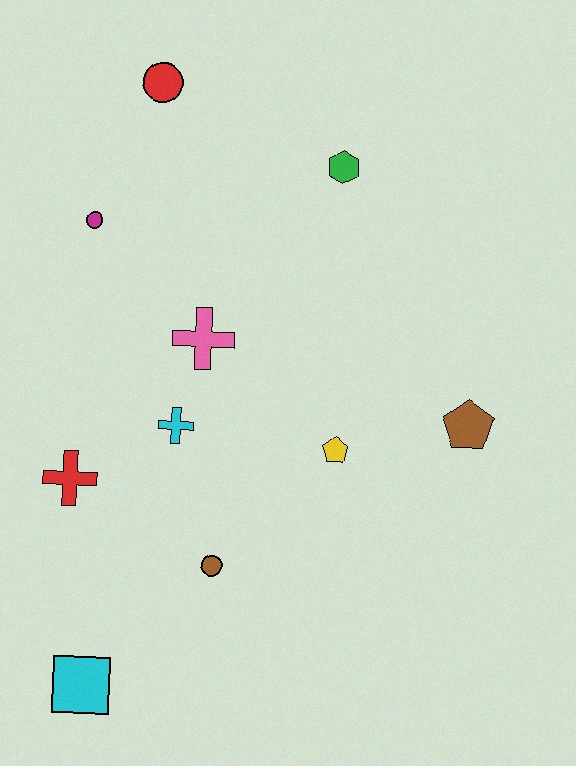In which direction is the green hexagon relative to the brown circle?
The green hexagon is above the brown circle.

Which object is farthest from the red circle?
The cyan square is farthest from the red circle.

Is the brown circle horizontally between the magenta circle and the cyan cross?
No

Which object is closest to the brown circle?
The cyan cross is closest to the brown circle.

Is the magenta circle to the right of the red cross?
Yes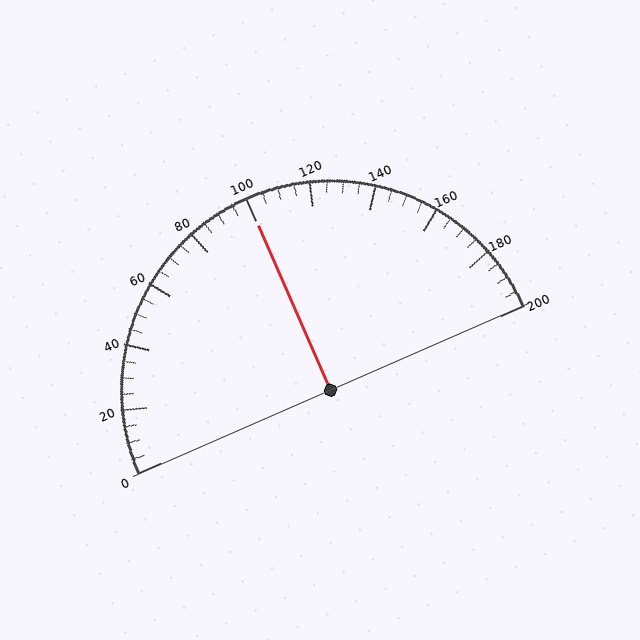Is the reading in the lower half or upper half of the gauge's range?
The reading is in the upper half of the range (0 to 200).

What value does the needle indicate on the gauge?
The needle indicates approximately 100.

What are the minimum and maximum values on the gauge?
The gauge ranges from 0 to 200.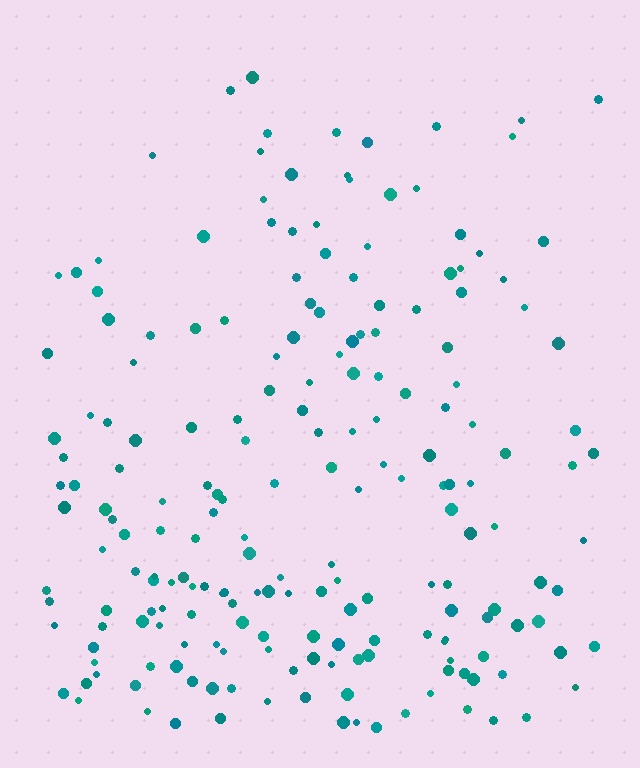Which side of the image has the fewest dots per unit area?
The top.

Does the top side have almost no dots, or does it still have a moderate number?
Still a moderate number, just noticeably fewer than the bottom.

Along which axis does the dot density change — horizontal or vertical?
Vertical.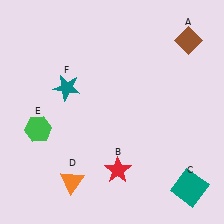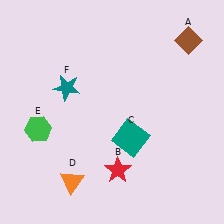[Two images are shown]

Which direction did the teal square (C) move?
The teal square (C) moved left.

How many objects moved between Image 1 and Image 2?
1 object moved between the two images.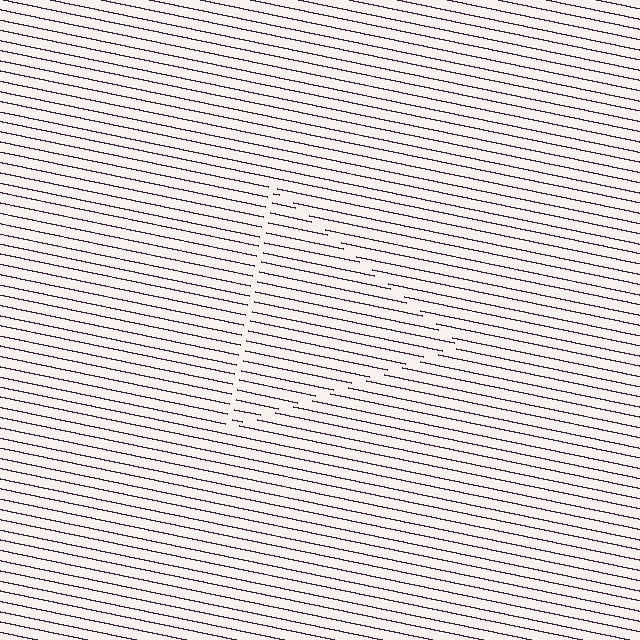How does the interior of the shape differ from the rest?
The interior of the shape contains the same grating, shifted by half a period — the contour is defined by the phase discontinuity where line-ends from the inner and outer gratings abut.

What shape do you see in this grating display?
An illusory triangle. The interior of the shape contains the same grating, shifted by half a period — the contour is defined by the phase discontinuity where line-ends from the inner and outer gratings abut.